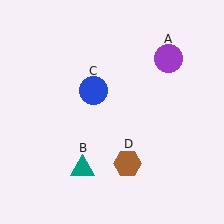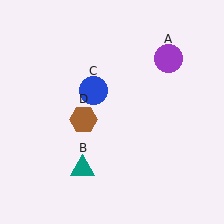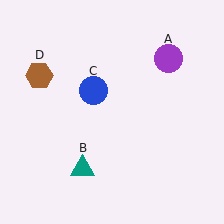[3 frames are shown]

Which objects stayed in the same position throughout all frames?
Purple circle (object A) and teal triangle (object B) and blue circle (object C) remained stationary.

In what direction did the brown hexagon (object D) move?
The brown hexagon (object D) moved up and to the left.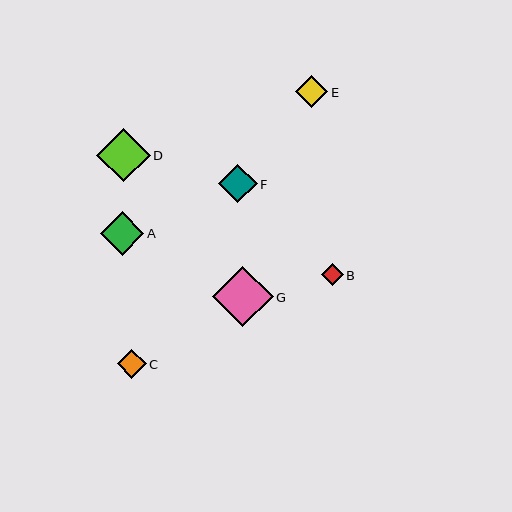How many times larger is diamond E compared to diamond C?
Diamond E is approximately 1.1 times the size of diamond C.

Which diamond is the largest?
Diamond G is the largest with a size of approximately 61 pixels.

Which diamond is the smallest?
Diamond B is the smallest with a size of approximately 22 pixels.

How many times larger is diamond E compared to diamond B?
Diamond E is approximately 1.5 times the size of diamond B.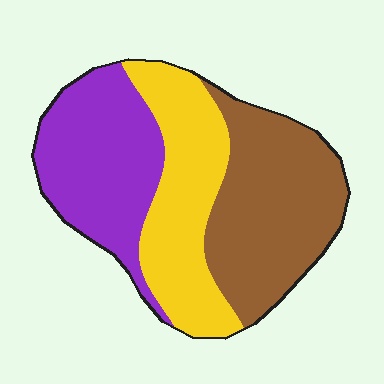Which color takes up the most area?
Brown, at roughly 35%.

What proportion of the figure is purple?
Purple covers about 30% of the figure.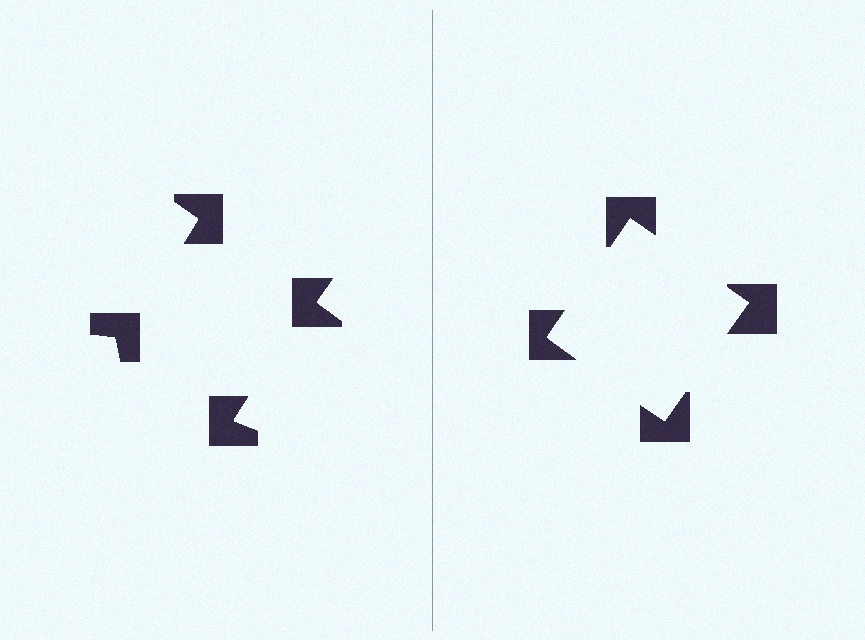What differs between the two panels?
The notched squares are positioned identically on both sides; only the wedge orientations differ. On the right they align to a square; on the left they are misaligned.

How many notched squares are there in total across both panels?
8 — 4 on each side.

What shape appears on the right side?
An illusory square.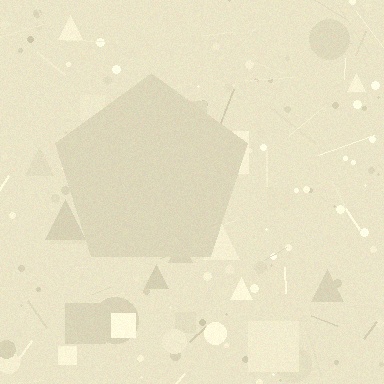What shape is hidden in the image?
A pentagon is hidden in the image.